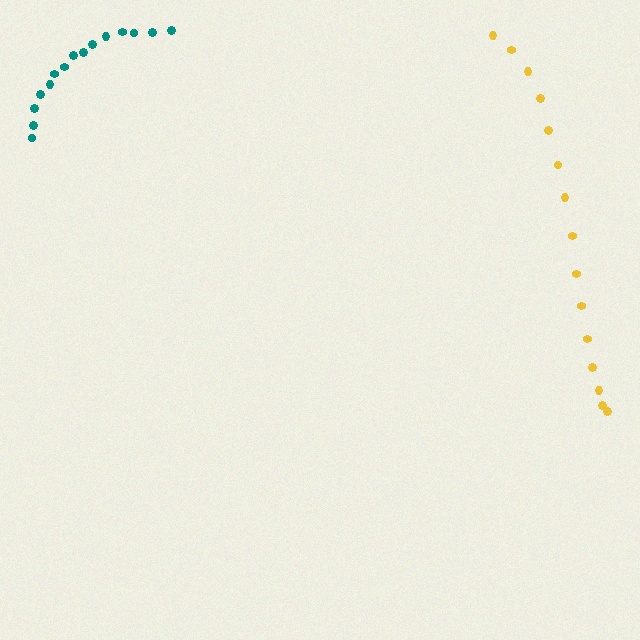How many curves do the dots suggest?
There are 2 distinct paths.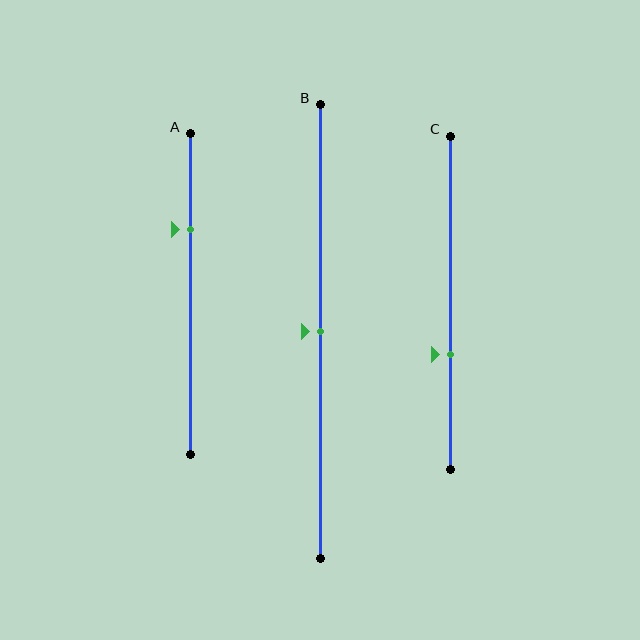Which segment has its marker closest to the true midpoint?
Segment B has its marker closest to the true midpoint.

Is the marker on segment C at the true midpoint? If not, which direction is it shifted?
No, the marker on segment C is shifted downward by about 15% of the segment length.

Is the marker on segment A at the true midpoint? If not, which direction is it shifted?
No, the marker on segment A is shifted upward by about 20% of the segment length.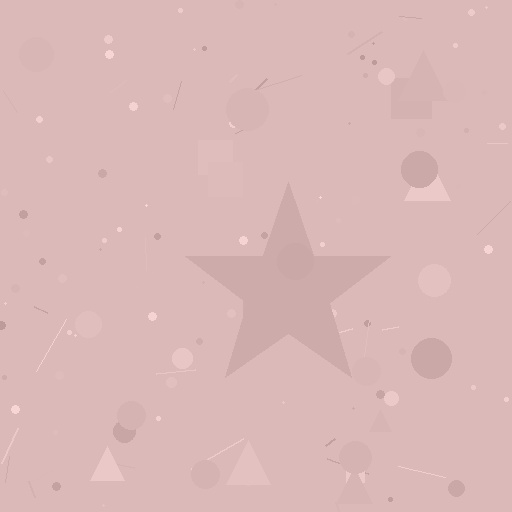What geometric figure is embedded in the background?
A star is embedded in the background.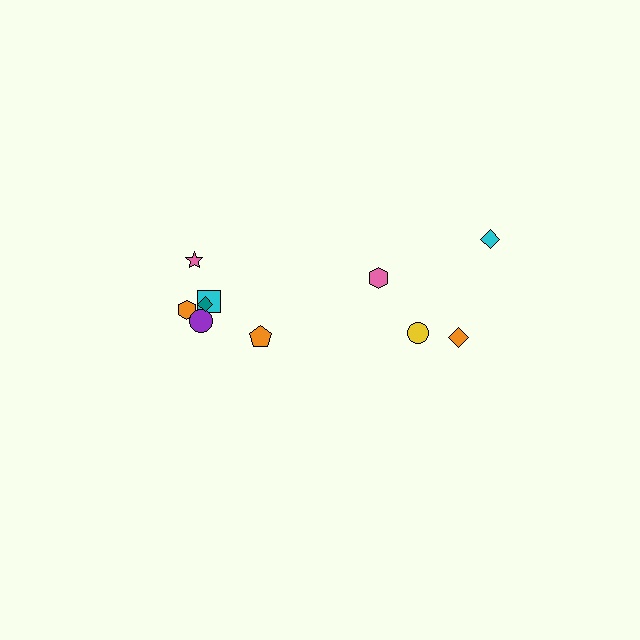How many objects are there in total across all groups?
There are 10 objects.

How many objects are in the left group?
There are 6 objects.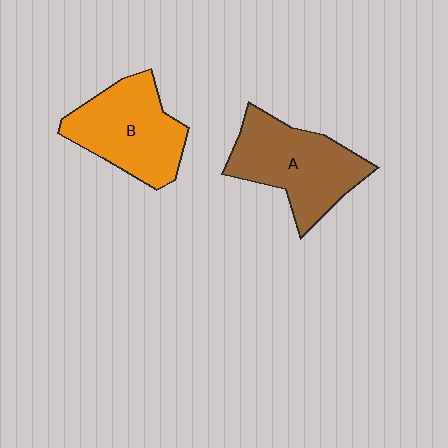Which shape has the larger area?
Shape A (brown).